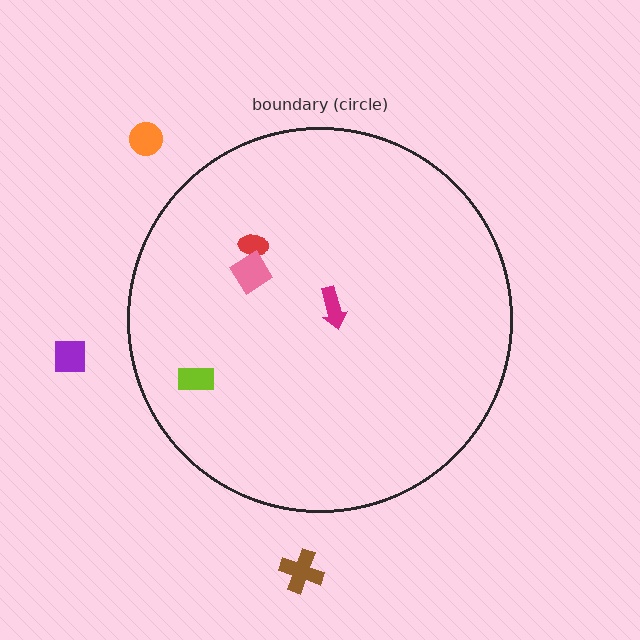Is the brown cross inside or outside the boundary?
Outside.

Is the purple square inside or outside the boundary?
Outside.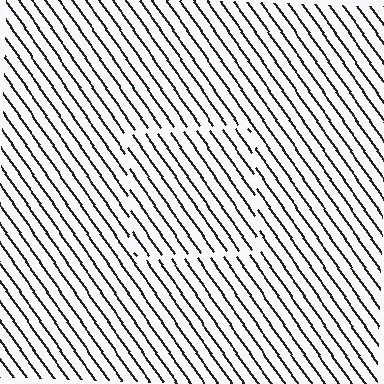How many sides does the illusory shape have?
4 sides — the line-ends trace a square.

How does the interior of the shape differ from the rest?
The interior of the shape contains the same grating, shifted by half a period — the contour is defined by the phase discontinuity where line-ends from the inner and outer gratings abut.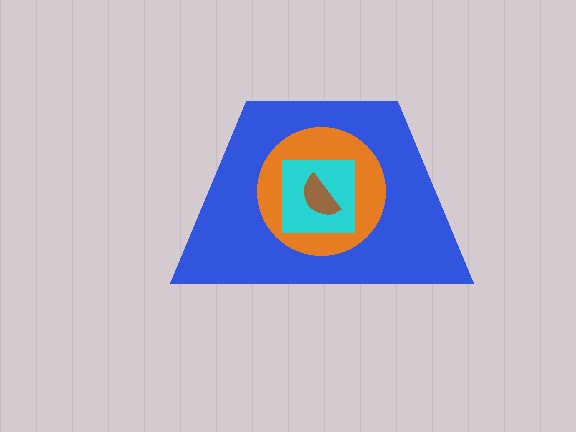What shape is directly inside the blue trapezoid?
The orange circle.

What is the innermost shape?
The brown semicircle.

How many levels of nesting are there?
4.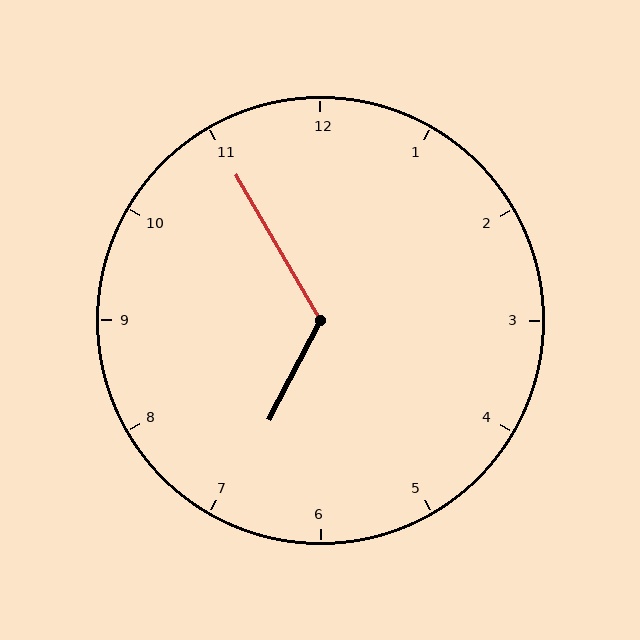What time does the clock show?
6:55.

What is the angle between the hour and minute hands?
Approximately 122 degrees.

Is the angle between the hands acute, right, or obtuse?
It is obtuse.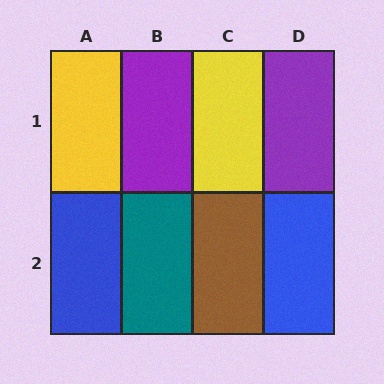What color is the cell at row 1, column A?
Yellow.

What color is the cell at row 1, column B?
Purple.